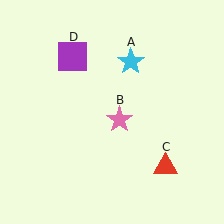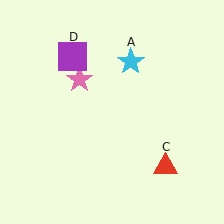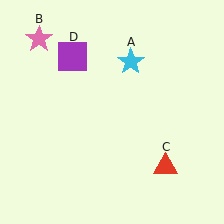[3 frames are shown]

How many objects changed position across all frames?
1 object changed position: pink star (object B).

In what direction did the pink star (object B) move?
The pink star (object B) moved up and to the left.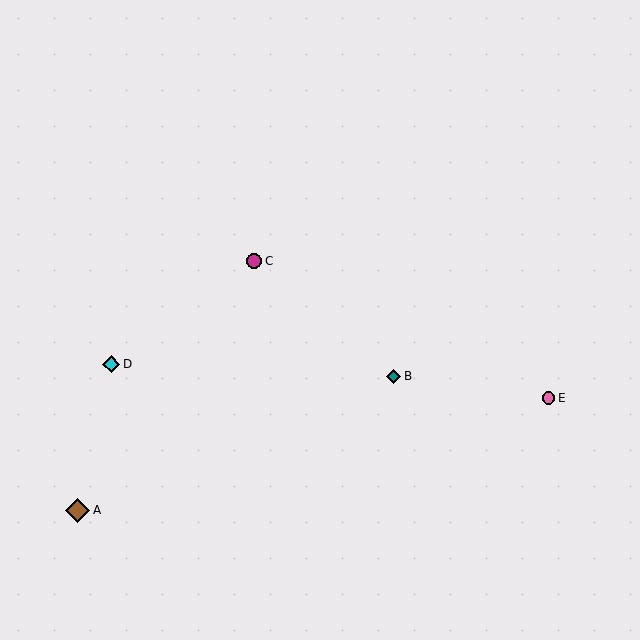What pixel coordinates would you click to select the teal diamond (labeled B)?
Click at (394, 377) to select the teal diamond B.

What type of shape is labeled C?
Shape C is a magenta circle.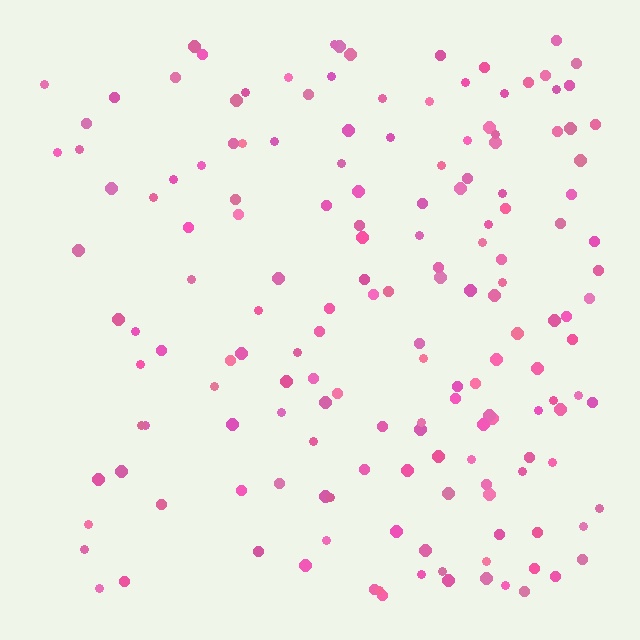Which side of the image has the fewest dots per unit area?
The left.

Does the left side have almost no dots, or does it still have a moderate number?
Still a moderate number, just noticeably fewer than the right.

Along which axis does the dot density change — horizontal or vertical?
Horizontal.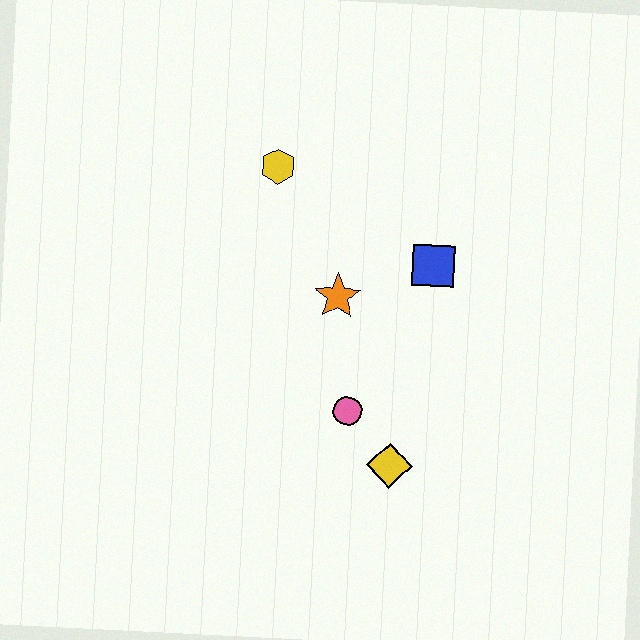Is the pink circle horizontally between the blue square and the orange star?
Yes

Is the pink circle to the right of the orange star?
Yes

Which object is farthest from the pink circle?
The yellow hexagon is farthest from the pink circle.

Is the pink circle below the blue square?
Yes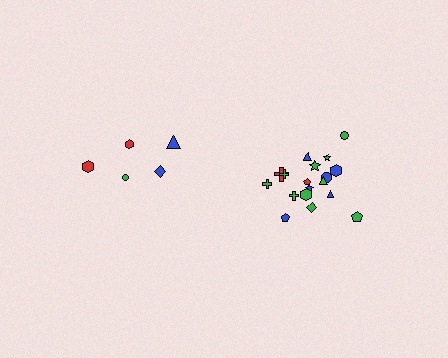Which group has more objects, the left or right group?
The right group.